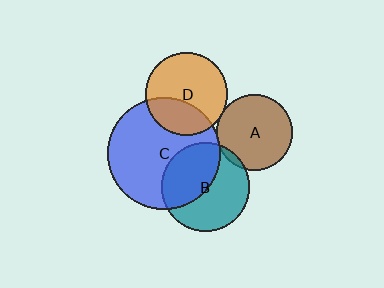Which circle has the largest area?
Circle C (blue).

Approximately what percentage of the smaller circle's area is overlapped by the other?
Approximately 5%.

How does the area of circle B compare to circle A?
Approximately 1.4 times.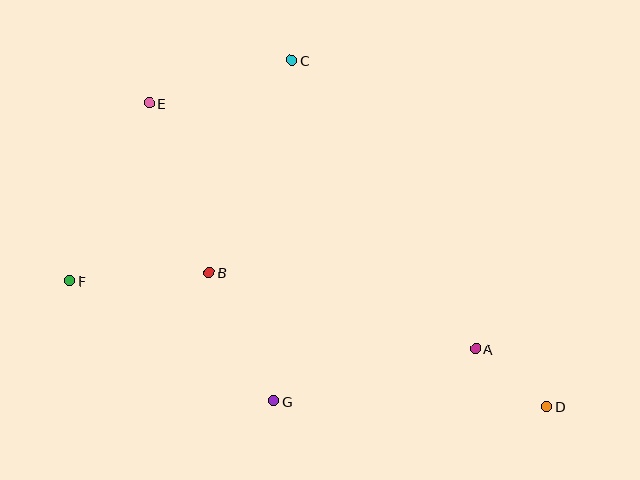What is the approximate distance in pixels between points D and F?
The distance between D and F is approximately 493 pixels.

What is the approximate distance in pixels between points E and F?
The distance between E and F is approximately 195 pixels.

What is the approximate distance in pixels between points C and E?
The distance between C and E is approximately 149 pixels.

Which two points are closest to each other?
Points A and D are closest to each other.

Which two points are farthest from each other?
Points D and E are farthest from each other.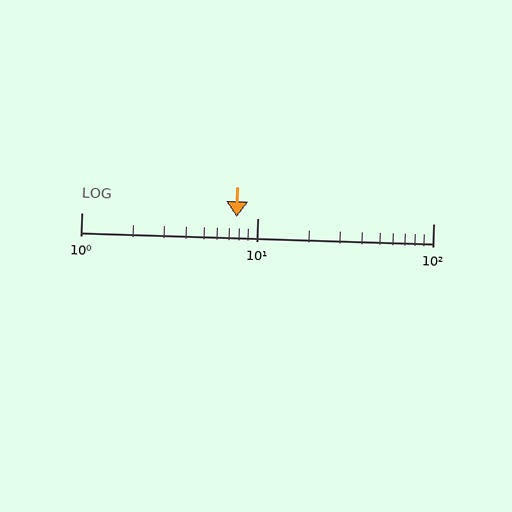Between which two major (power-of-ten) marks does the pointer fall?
The pointer is between 1 and 10.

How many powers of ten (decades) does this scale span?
The scale spans 2 decades, from 1 to 100.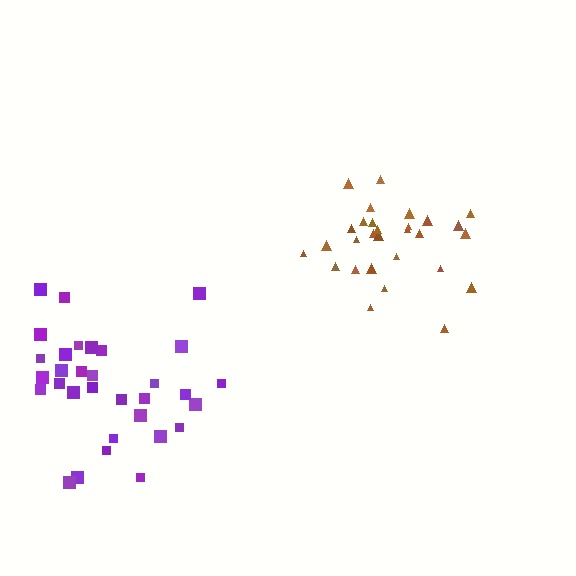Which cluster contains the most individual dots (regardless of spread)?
Purple (32).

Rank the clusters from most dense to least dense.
brown, purple.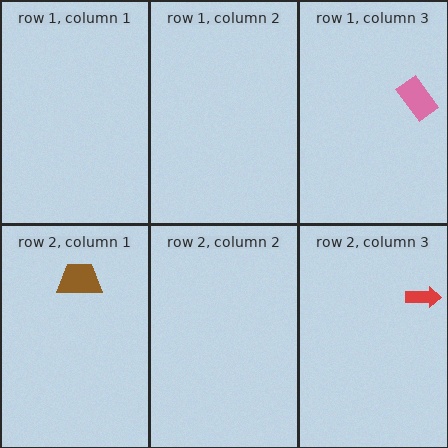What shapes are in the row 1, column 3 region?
The pink rectangle.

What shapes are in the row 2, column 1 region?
The brown trapezoid.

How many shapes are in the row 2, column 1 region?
1.